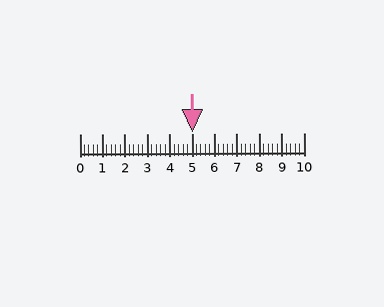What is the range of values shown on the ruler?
The ruler shows values from 0 to 10.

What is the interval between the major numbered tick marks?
The major tick marks are spaced 1 units apart.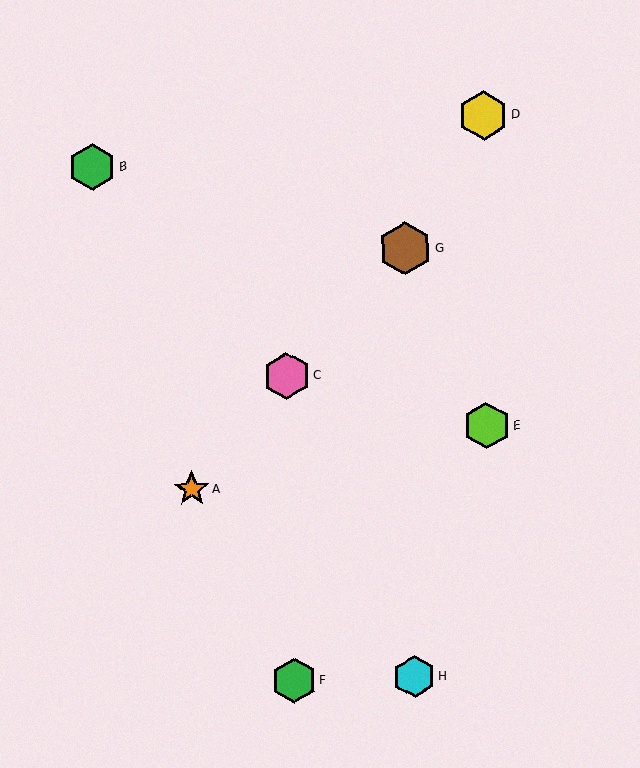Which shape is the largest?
The brown hexagon (labeled G) is the largest.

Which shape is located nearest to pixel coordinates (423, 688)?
The cyan hexagon (labeled H) at (414, 676) is nearest to that location.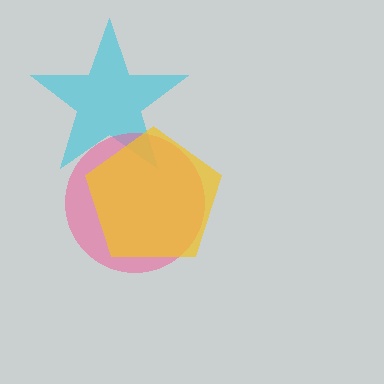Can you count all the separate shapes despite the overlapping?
Yes, there are 3 separate shapes.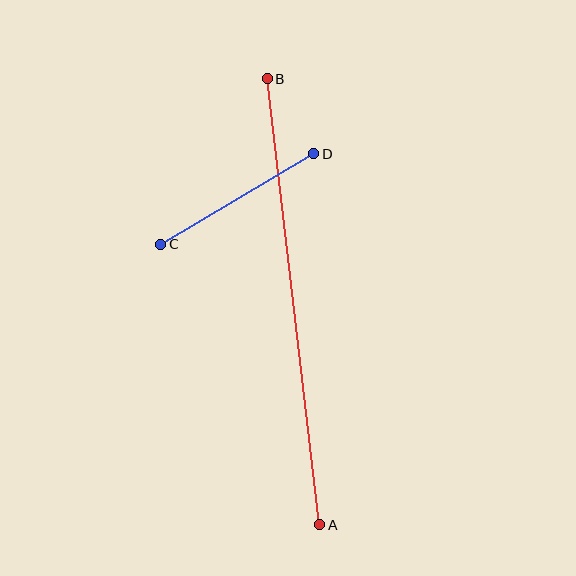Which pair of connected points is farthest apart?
Points A and B are farthest apart.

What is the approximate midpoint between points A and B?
The midpoint is at approximately (293, 302) pixels.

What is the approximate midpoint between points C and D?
The midpoint is at approximately (237, 199) pixels.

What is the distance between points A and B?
The distance is approximately 449 pixels.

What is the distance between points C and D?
The distance is approximately 178 pixels.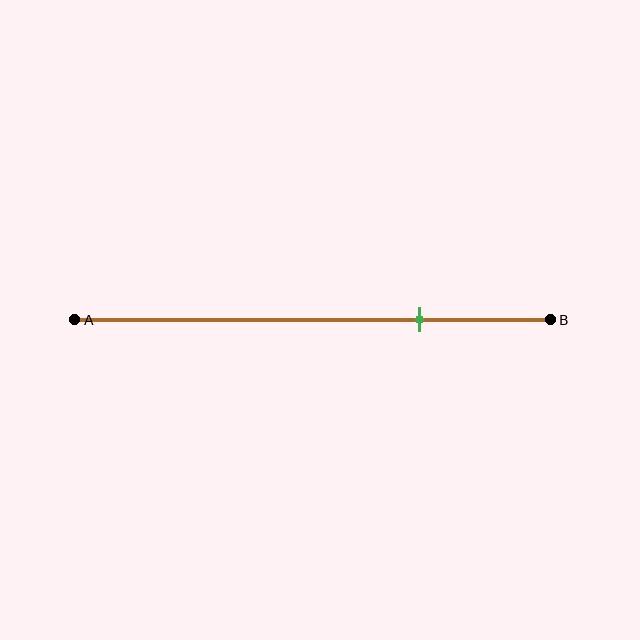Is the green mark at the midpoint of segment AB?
No, the mark is at about 70% from A, not at the 50% midpoint.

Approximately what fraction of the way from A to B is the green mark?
The green mark is approximately 70% of the way from A to B.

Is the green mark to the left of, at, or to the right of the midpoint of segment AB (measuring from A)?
The green mark is to the right of the midpoint of segment AB.